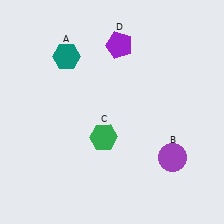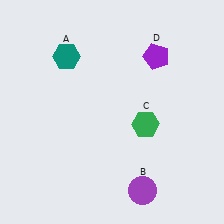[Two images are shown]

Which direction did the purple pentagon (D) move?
The purple pentagon (D) moved right.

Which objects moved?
The objects that moved are: the purple circle (B), the green hexagon (C), the purple pentagon (D).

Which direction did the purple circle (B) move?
The purple circle (B) moved down.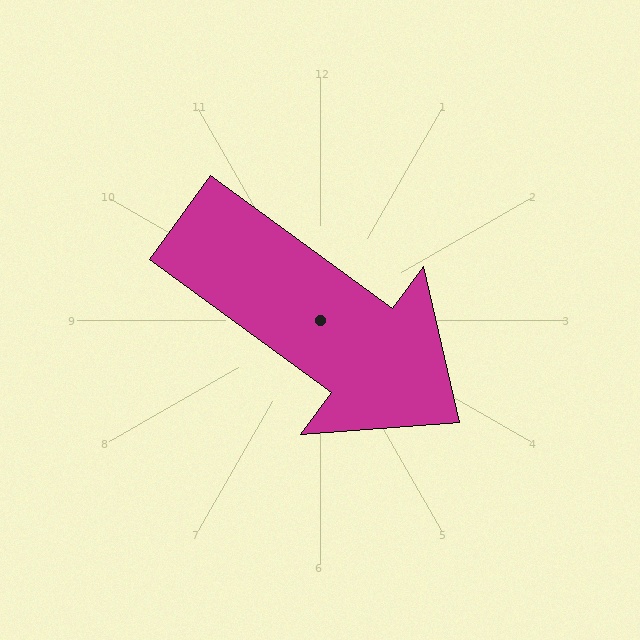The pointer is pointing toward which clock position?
Roughly 4 o'clock.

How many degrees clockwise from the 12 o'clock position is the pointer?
Approximately 126 degrees.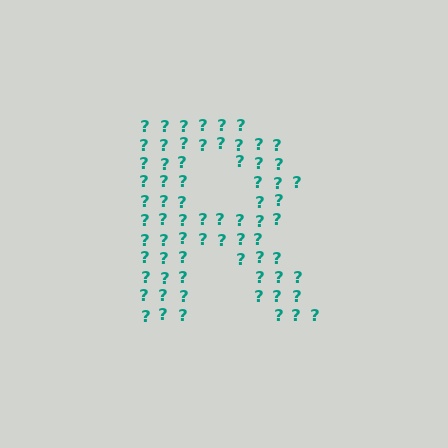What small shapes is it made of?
It is made of small question marks.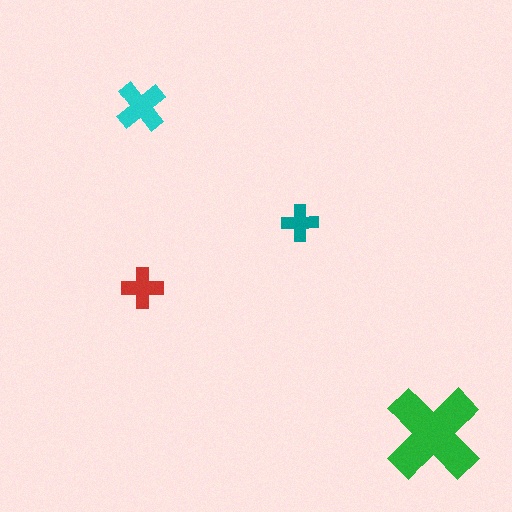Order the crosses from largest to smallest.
the green one, the cyan one, the red one, the teal one.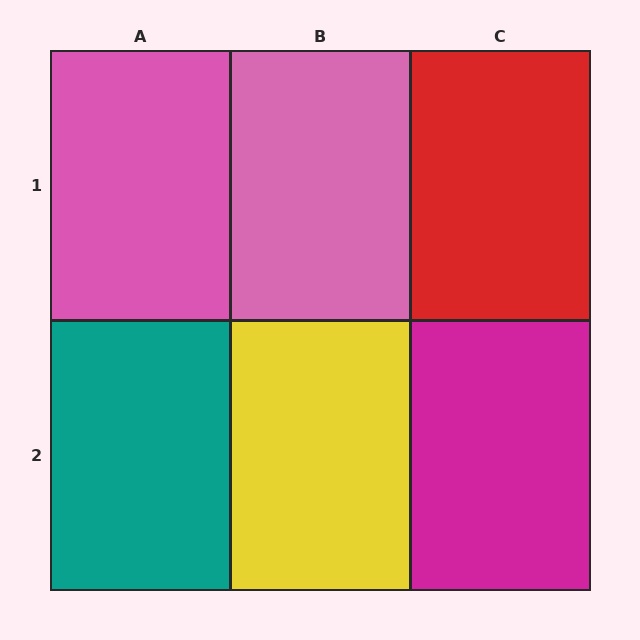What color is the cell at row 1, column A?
Pink.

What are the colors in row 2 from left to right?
Teal, yellow, magenta.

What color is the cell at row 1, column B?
Pink.